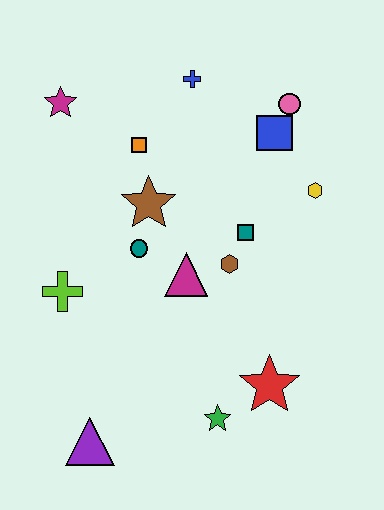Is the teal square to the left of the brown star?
No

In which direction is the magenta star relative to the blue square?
The magenta star is to the left of the blue square.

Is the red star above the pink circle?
No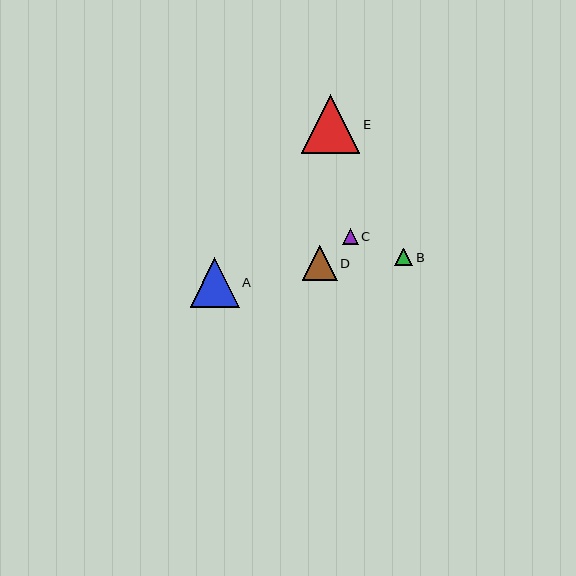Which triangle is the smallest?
Triangle C is the smallest with a size of approximately 16 pixels.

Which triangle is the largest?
Triangle E is the largest with a size of approximately 58 pixels.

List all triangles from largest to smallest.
From largest to smallest: E, A, D, B, C.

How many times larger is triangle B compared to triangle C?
Triangle B is approximately 1.1 times the size of triangle C.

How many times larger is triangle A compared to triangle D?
Triangle A is approximately 1.4 times the size of triangle D.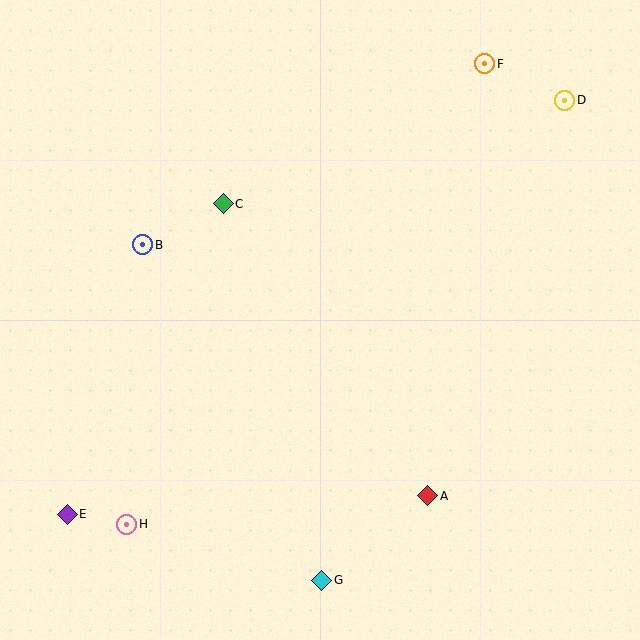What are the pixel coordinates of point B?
Point B is at (143, 245).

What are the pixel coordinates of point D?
Point D is at (565, 100).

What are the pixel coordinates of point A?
Point A is at (428, 496).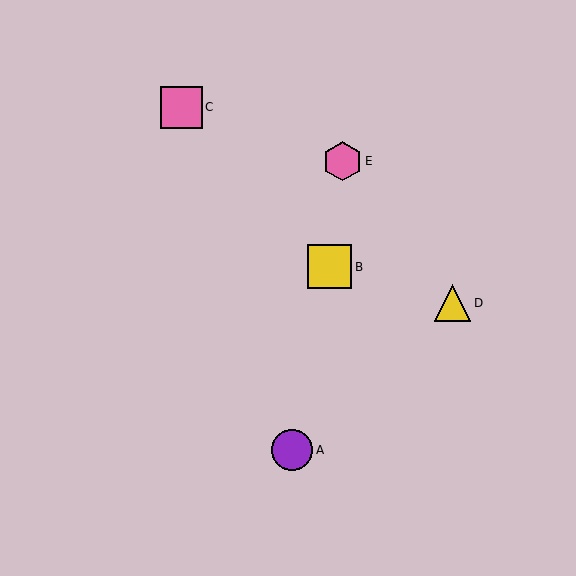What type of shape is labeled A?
Shape A is a purple circle.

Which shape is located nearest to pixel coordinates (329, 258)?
The yellow square (labeled B) at (330, 267) is nearest to that location.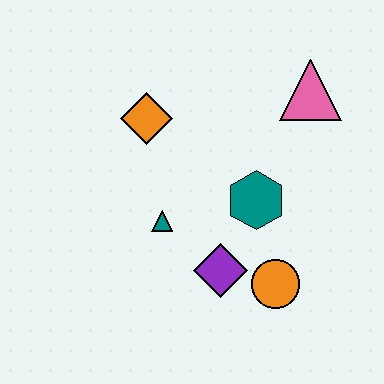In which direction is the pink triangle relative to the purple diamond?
The pink triangle is above the purple diamond.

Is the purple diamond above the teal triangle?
No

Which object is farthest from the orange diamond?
The orange circle is farthest from the orange diamond.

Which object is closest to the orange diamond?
The teal triangle is closest to the orange diamond.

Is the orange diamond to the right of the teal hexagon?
No